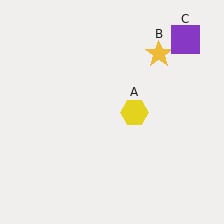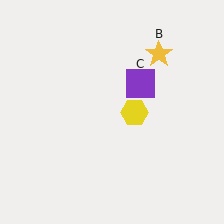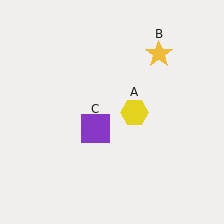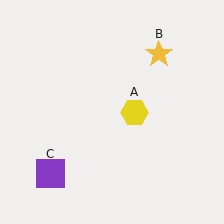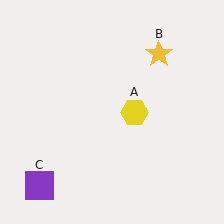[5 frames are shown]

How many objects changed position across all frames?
1 object changed position: purple square (object C).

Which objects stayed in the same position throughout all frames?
Yellow hexagon (object A) and yellow star (object B) remained stationary.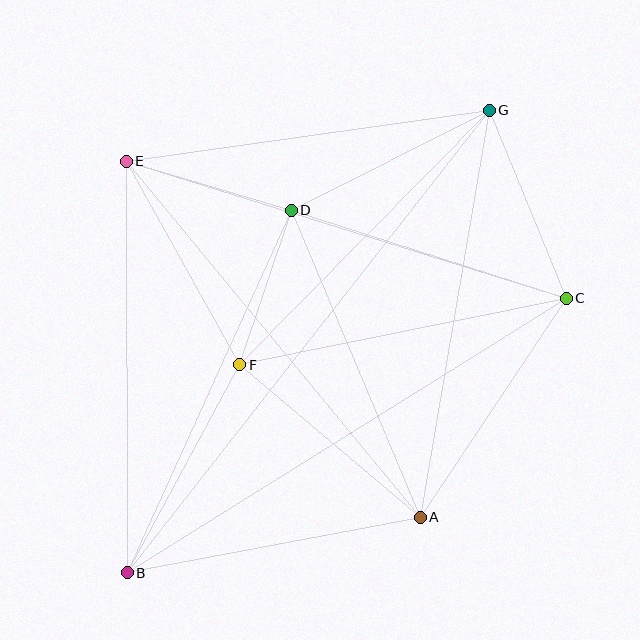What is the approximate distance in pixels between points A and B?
The distance between A and B is approximately 298 pixels.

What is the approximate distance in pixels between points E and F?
The distance between E and F is approximately 232 pixels.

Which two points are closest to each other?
Points D and F are closest to each other.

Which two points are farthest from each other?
Points B and G are farthest from each other.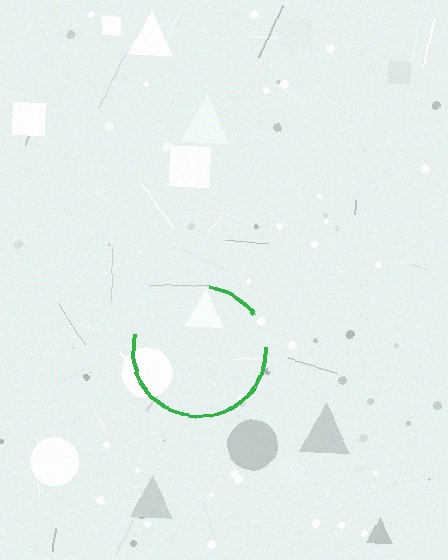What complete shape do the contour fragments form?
The contour fragments form a circle.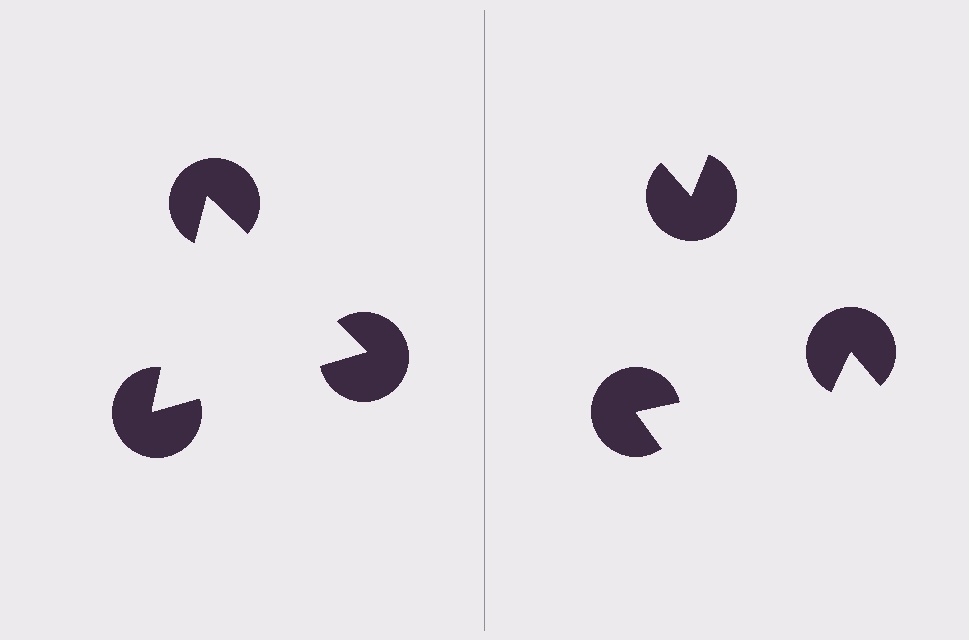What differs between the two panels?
The pac-man discs are positioned identically on both sides; only the wedge orientations differ. On the left they align to a triangle; on the right they are misaligned.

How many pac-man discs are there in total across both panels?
6 — 3 on each side.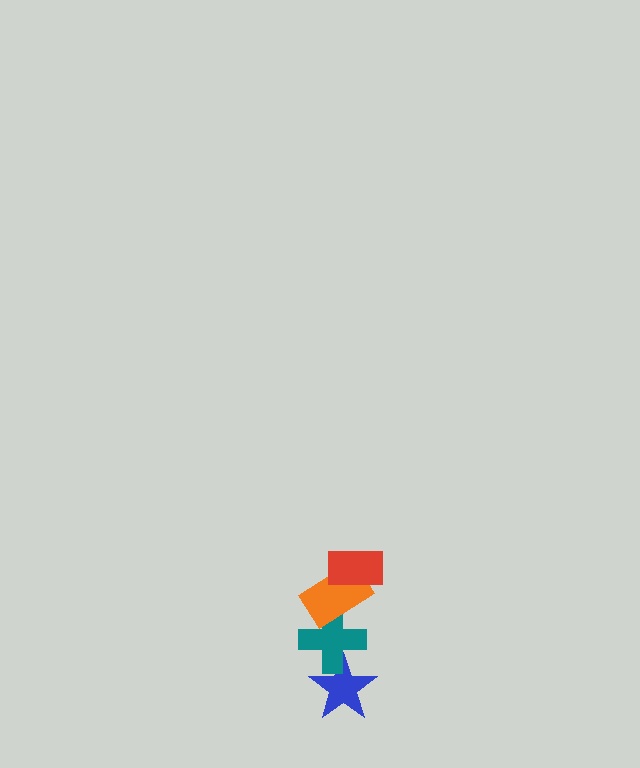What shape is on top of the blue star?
The teal cross is on top of the blue star.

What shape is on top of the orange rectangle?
The red rectangle is on top of the orange rectangle.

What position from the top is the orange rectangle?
The orange rectangle is 2nd from the top.